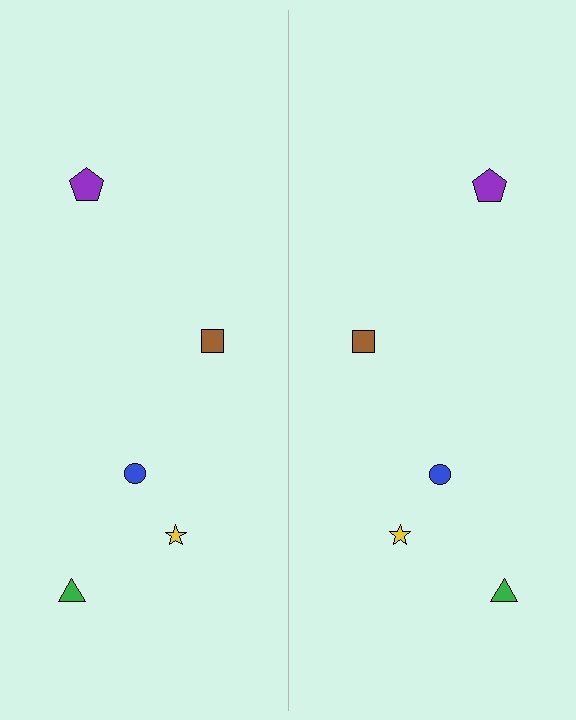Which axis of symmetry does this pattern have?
The pattern has a vertical axis of symmetry running through the center of the image.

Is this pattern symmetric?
Yes, this pattern has bilateral (reflection) symmetry.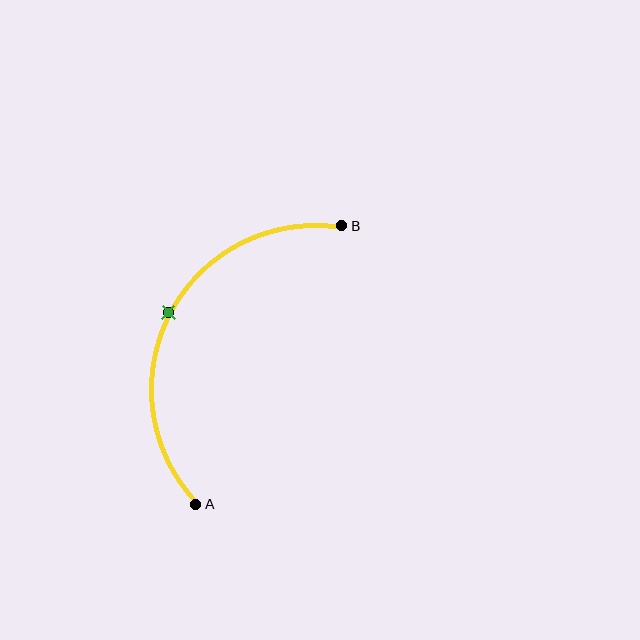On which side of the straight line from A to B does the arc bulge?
The arc bulges to the left of the straight line connecting A and B.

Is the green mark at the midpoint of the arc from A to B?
Yes. The green mark lies on the arc at equal arc-length from both A and B — it is the arc midpoint.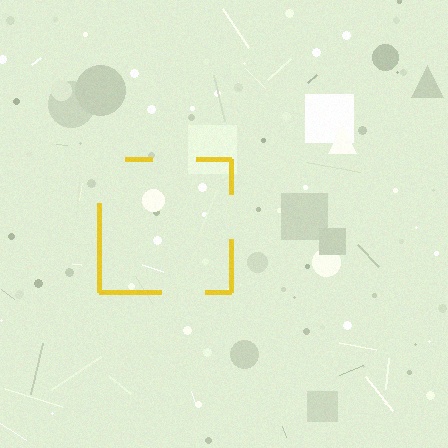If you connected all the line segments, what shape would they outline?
They would outline a square.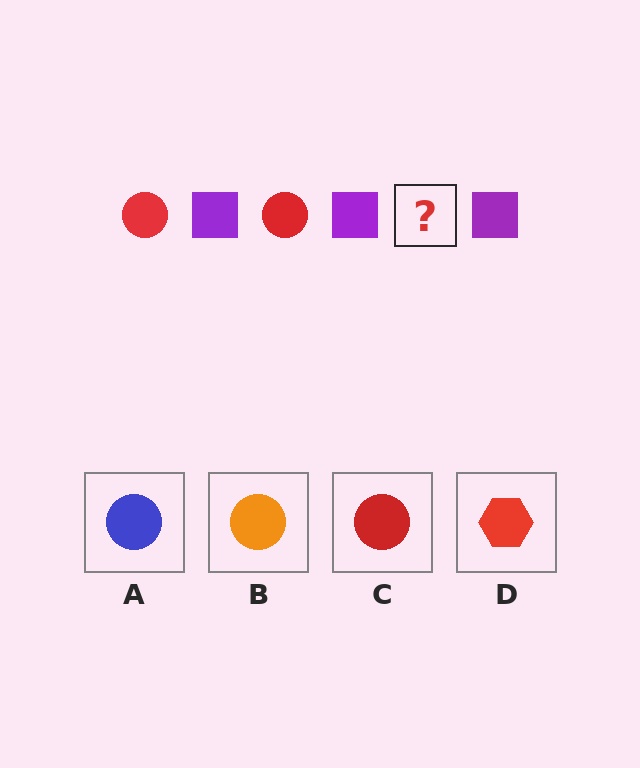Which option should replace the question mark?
Option C.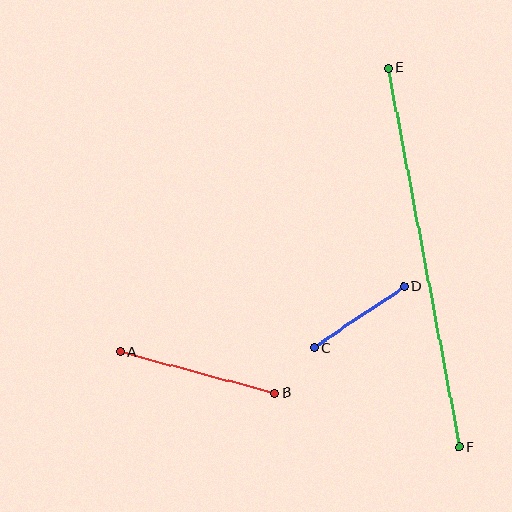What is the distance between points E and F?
The distance is approximately 386 pixels.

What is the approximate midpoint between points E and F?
The midpoint is at approximately (424, 258) pixels.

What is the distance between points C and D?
The distance is approximately 109 pixels.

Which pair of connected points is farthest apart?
Points E and F are farthest apart.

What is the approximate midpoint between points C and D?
The midpoint is at approximately (359, 317) pixels.